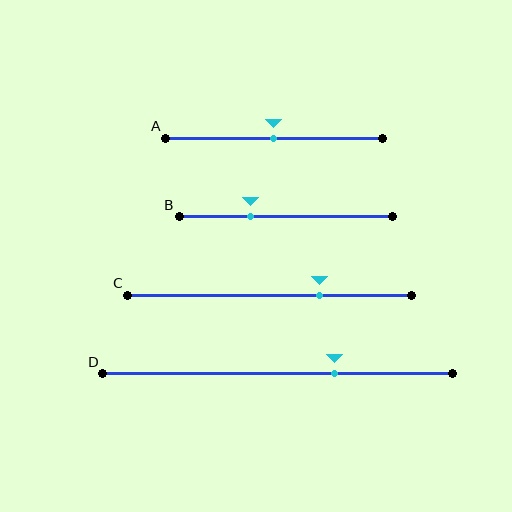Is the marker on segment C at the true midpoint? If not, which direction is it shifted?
No, the marker on segment C is shifted to the right by about 17% of the segment length.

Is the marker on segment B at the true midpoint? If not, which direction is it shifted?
No, the marker on segment B is shifted to the left by about 17% of the segment length.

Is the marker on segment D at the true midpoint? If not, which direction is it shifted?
No, the marker on segment D is shifted to the right by about 16% of the segment length.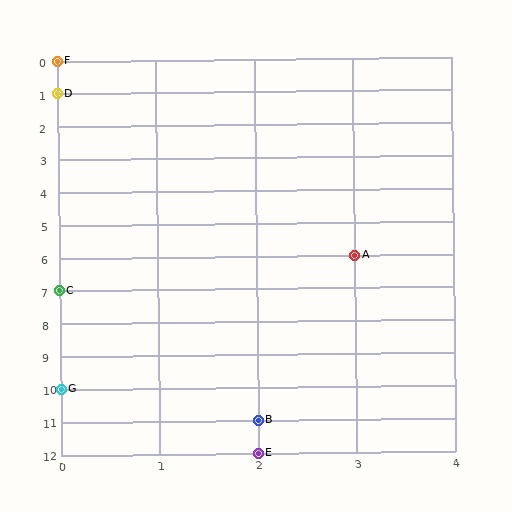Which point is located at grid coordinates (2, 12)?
Point E is at (2, 12).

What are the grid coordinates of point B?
Point B is at grid coordinates (2, 11).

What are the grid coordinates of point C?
Point C is at grid coordinates (0, 7).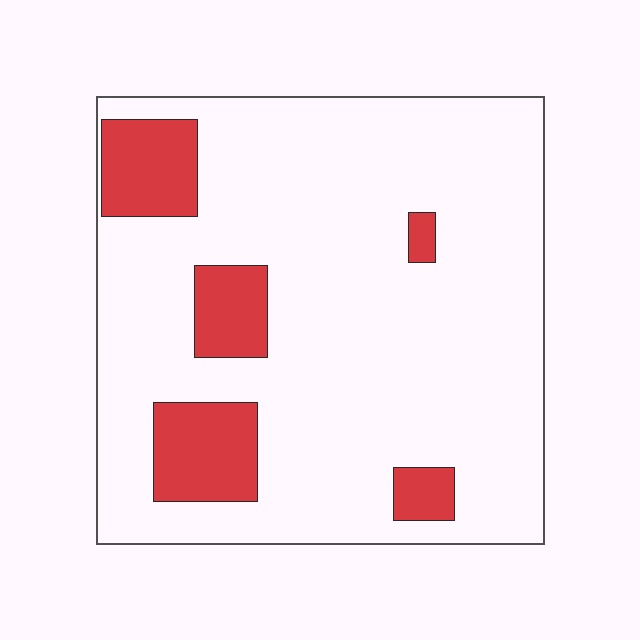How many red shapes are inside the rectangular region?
5.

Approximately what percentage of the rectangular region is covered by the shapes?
Approximately 15%.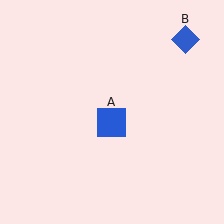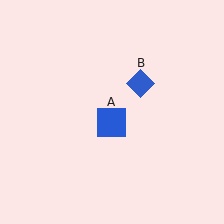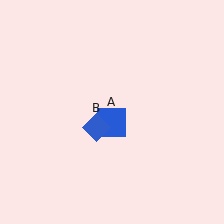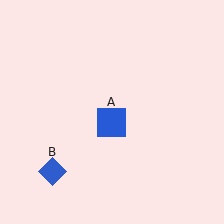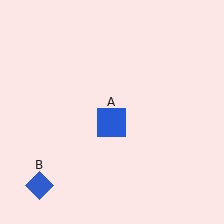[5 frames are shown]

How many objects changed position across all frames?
1 object changed position: blue diamond (object B).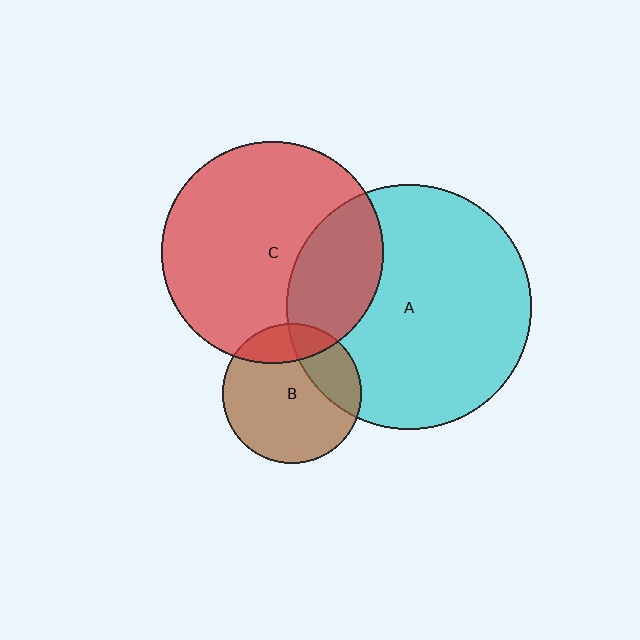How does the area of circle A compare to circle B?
Approximately 3.1 times.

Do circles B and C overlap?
Yes.